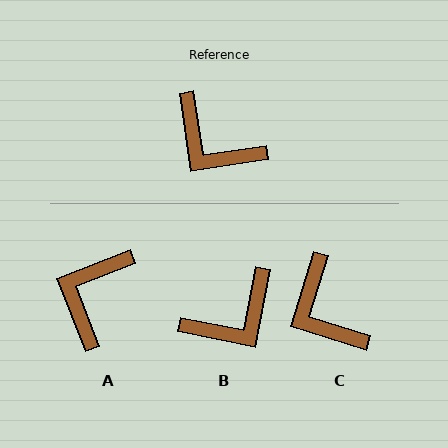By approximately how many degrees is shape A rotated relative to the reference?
Approximately 77 degrees clockwise.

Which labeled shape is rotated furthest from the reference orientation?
A, about 77 degrees away.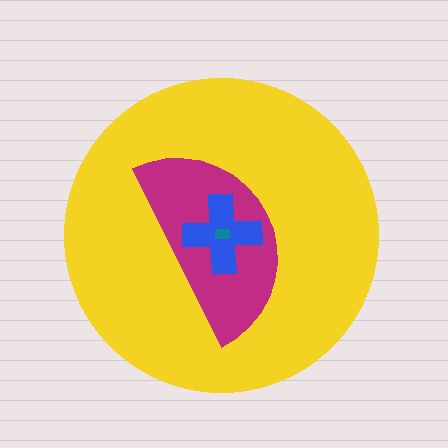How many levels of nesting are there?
4.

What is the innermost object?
The teal rectangle.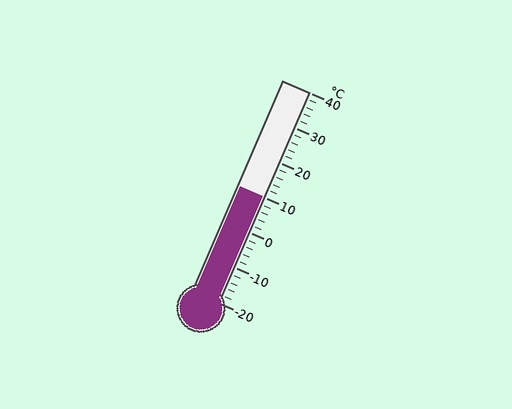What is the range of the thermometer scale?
The thermometer scale ranges from -20°C to 40°C.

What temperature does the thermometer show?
The thermometer shows approximately 10°C.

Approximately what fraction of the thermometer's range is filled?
The thermometer is filled to approximately 50% of its range.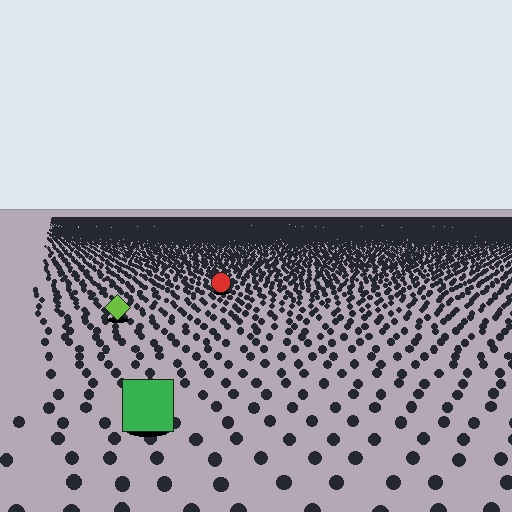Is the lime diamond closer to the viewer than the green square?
No. The green square is closer — you can tell from the texture gradient: the ground texture is coarser near it.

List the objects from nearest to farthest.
From nearest to farthest: the green square, the lime diamond, the red circle.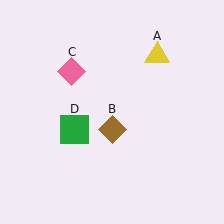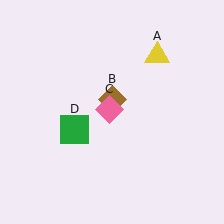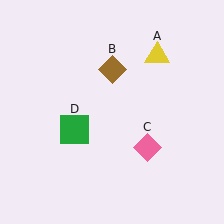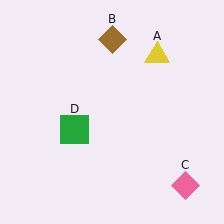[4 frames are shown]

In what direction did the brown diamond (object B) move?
The brown diamond (object B) moved up.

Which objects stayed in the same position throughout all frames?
Yellow triangle (object A) and green square (object D) remained stationary.